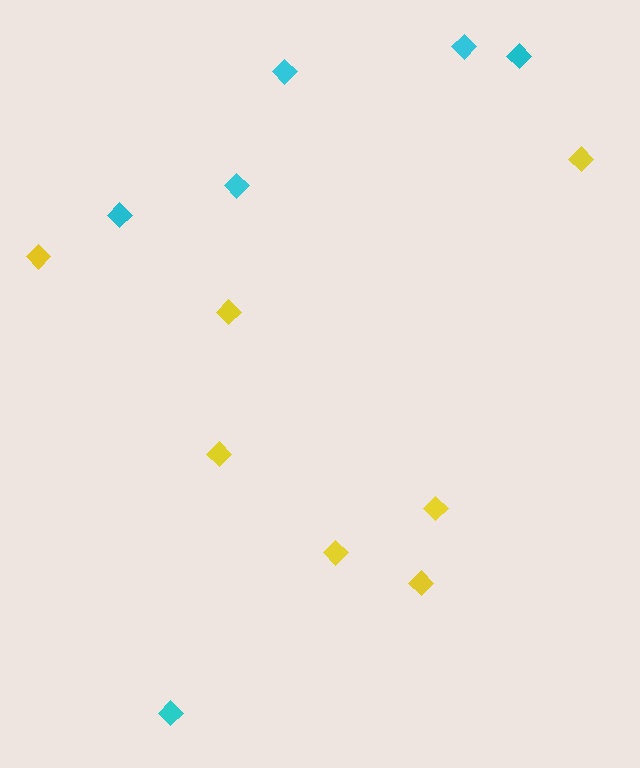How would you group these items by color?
There are 2 groups: one group of yellow diamonds (7) and one group of cyan diamonds (6).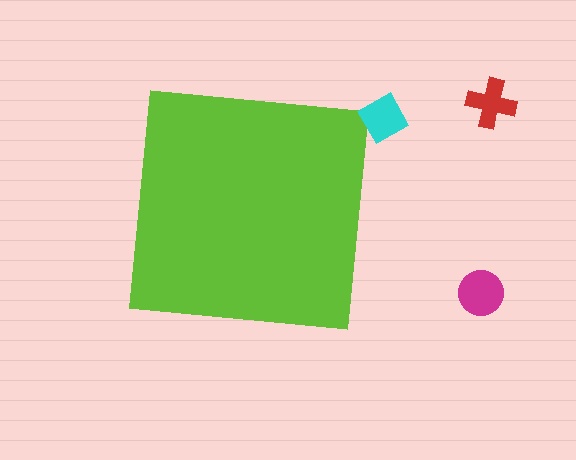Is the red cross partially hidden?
No, the red cross is fully visible.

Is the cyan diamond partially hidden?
No, the cyan diamond is fully visible.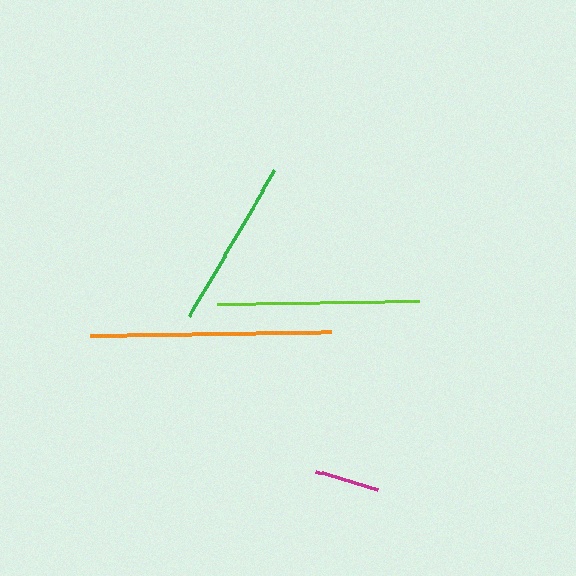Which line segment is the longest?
The orange line is the longest at approximately 241 pixels.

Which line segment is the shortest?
The magenta line is the shortest at approximately 65 pixels.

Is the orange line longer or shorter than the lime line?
The orange line is longer than the lime line.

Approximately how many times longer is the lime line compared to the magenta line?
The lime line is approximately 3.1 times the length of the magenta line.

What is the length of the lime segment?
The lime segment is approximately 202 pixels long.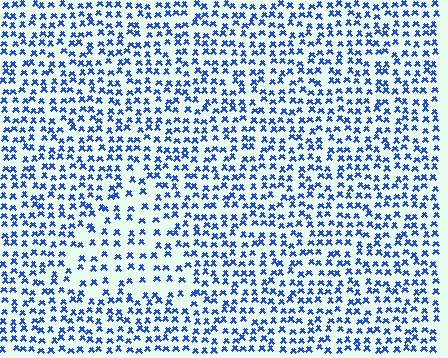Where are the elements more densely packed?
The elements are more densely packed outside the triangle boundary.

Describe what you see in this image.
The image contains small blue elements arranged at two different densities. A triangle-shaped region is visible where the elements are less densely packed than the surrounding area.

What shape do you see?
I see a triangle.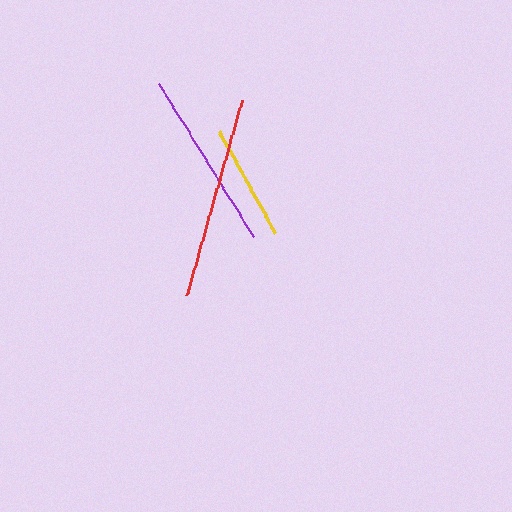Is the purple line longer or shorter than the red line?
The red line is longer than the purple line.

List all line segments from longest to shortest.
From longest to shortest: red, purple, yellow.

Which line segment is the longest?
The red line is the longest at approximately 203 pixels.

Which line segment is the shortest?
The yellow line is the shortest at approximately 116 pixels.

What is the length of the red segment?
The red segment is approximately 203 pixels long.